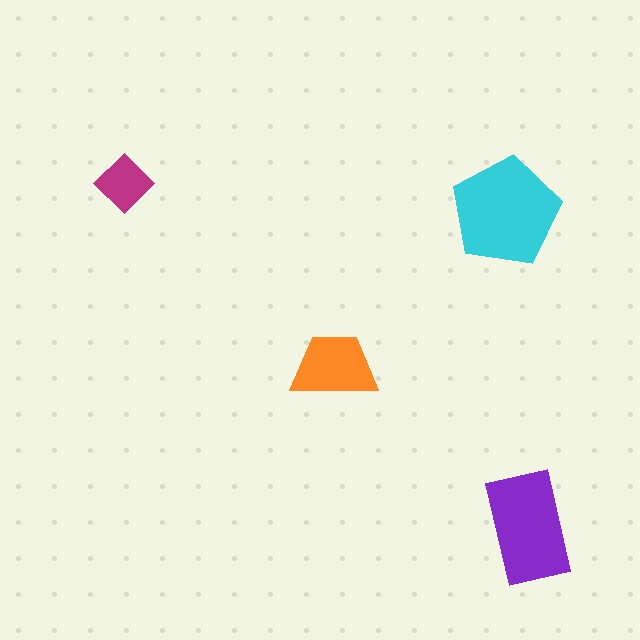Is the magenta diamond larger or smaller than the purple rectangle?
Smaller.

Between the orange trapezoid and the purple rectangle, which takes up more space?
The purple rectangle.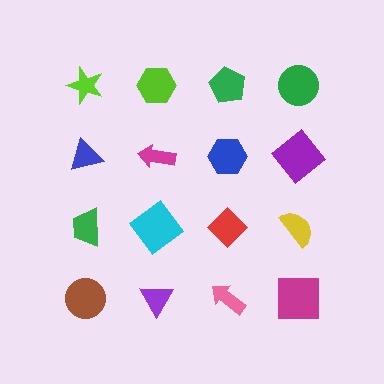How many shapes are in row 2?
4 shapes.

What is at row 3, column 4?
A yellow semicircle.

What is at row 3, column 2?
A cyan diamond.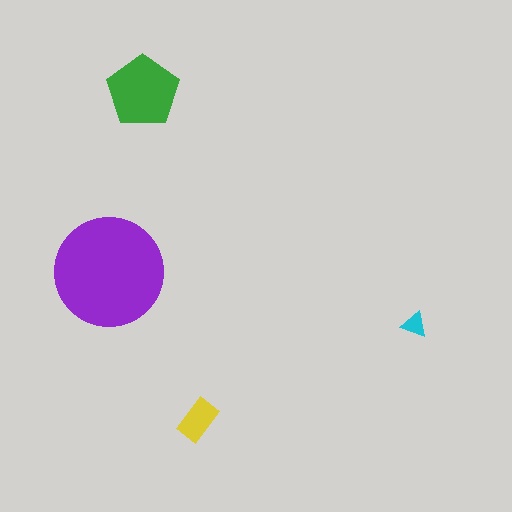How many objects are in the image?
There are 4 objects in the image.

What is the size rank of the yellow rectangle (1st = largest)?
3rd.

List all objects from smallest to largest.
The cyan triangle, the yellow rectangle, the green pentagon, the purple circle.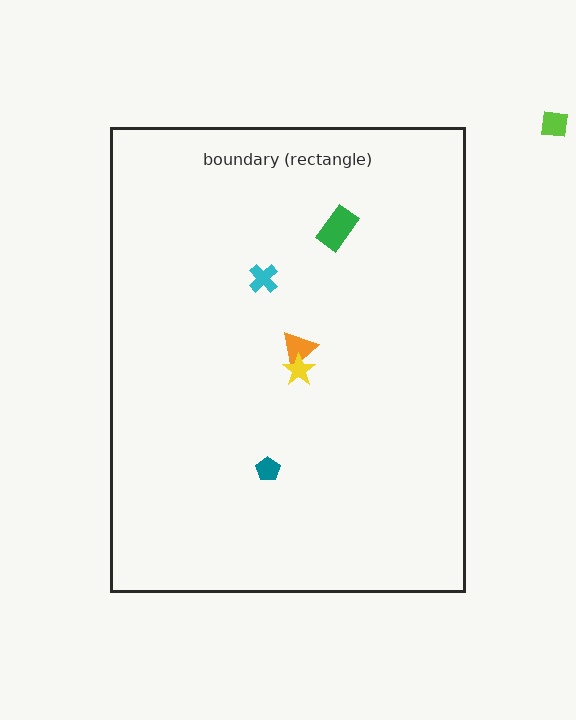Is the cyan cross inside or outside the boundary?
Inside.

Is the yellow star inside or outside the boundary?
Inside.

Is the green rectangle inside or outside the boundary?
Inside.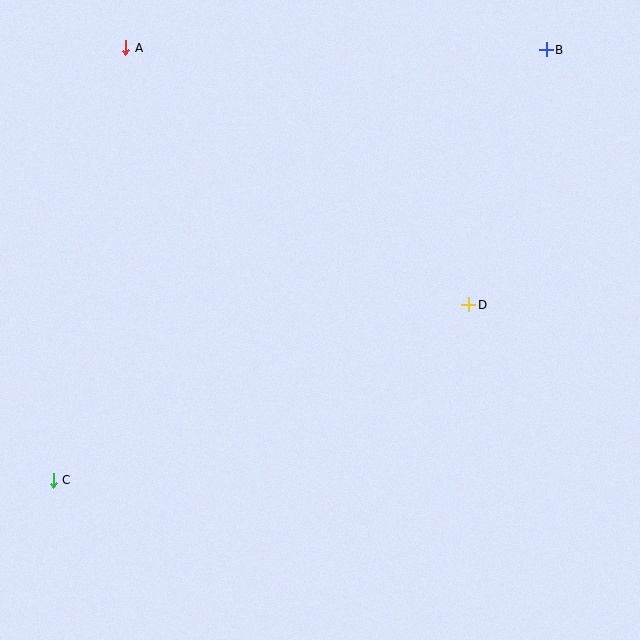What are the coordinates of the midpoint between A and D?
The midpoint between A and D is at (297, 176).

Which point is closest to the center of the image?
Point D at (469, 305) is closest to the center.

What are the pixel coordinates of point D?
Point D is at (469, 305).